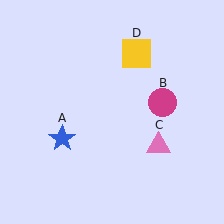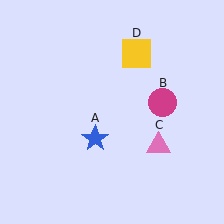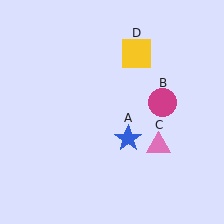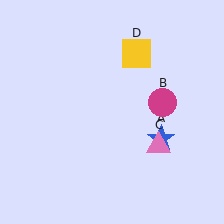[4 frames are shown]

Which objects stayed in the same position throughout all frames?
Magenta circle (object B) and pink triangle (object C) and yellow square (object D) remained stationary.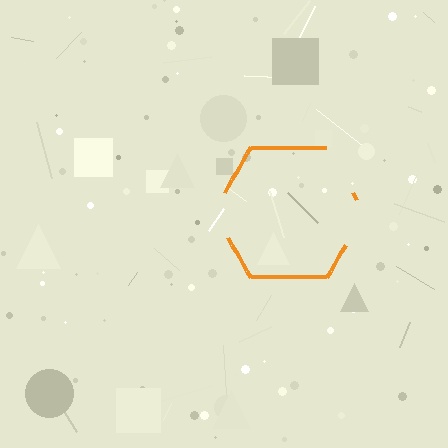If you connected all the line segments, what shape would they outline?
They would outline a hexagon.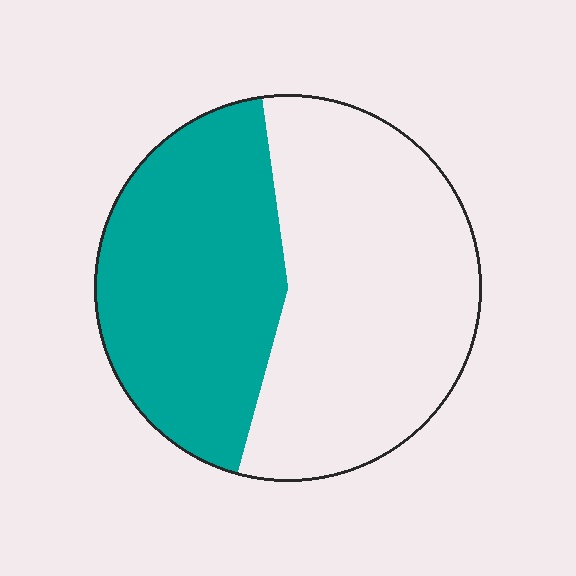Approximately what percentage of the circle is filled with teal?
Approximately 45%.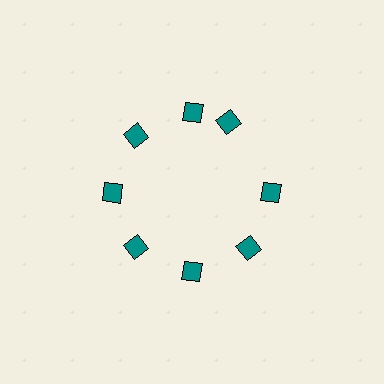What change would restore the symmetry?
The symmetry would be restored by rotating it back into even spacing with its neighbors so that all 8 diamonds sit at equal angles and equal distance from the center.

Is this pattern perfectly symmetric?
No. The 8 teal diamonds are arranged in a ring, but one element near the 2 o'clock position is rotated out of alignment along the ring, breaking the 8-fold rotational symmetry.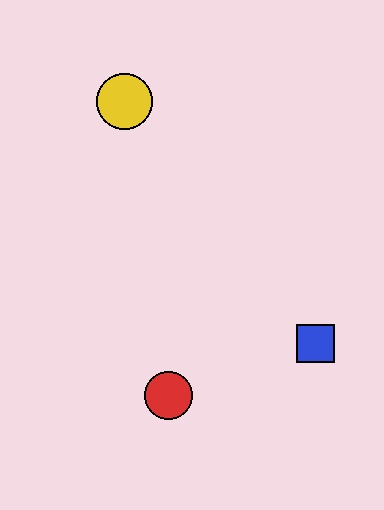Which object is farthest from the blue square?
The yellow circle is farthest from the blue square.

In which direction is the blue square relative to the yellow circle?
The blue square is below the yellow circle.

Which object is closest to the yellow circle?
The red circle is closest to the yellow circle.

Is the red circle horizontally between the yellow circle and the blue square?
Yes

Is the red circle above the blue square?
No